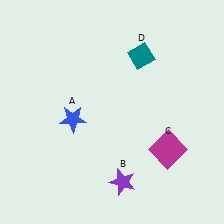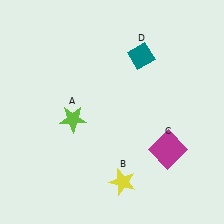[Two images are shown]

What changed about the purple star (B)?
In Image 1, B is purple. In Image 2, it changed to yellow.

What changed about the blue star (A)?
In Image 1, A is blue. In Image 2, it changed to lime.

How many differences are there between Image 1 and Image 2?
There are 2 differences between the two images.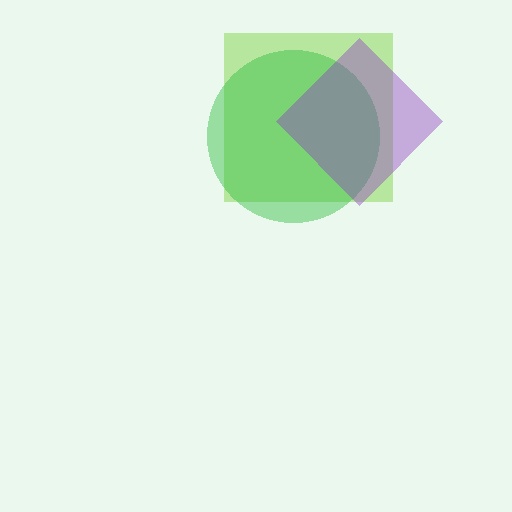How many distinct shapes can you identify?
There are 3 distinct shapes: a lime square, a green circle, a purple diamond.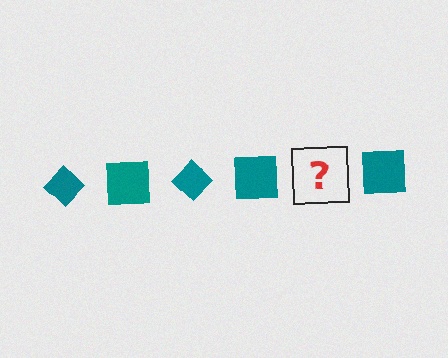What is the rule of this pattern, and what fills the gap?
The rule is that the pattern cycles through diamond, square shapes in teal. The gap should be filled with a teal diamond.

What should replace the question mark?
The question mark should be replaced with a teal diamond.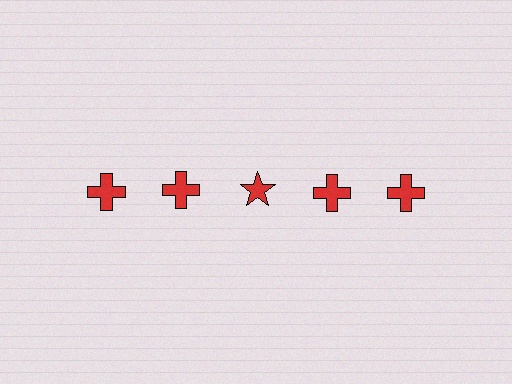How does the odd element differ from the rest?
It has a different shape: star instead of cross.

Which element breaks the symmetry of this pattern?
The red star in the top row, center column breaks the symmetry. All other shapes are red crosses.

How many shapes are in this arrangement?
There are 5 shapes arranged in a grid pattern.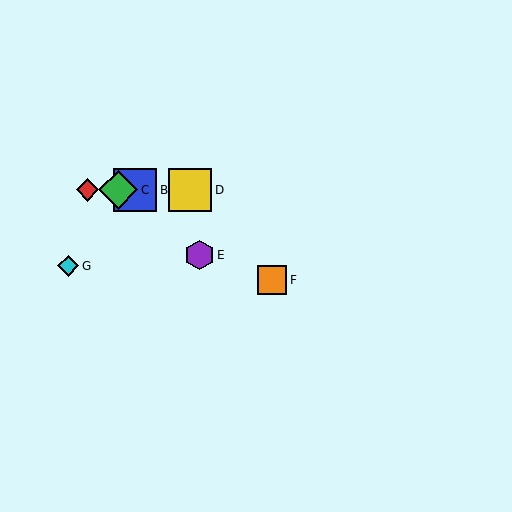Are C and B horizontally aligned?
Yes, both are at y≈190.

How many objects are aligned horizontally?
4 objects (A, B, C, D) are aligned horizontally.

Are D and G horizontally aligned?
No, D is at y≈190 and G is at y≈266.